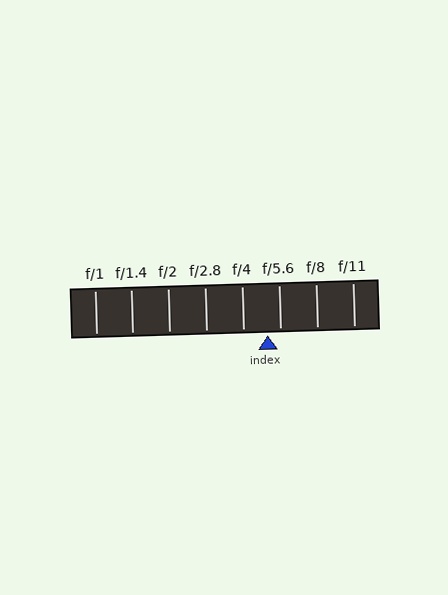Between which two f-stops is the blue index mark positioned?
The index mark is between f/4 and f/5.6.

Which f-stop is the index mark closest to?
The index mark is closest to f/5.6.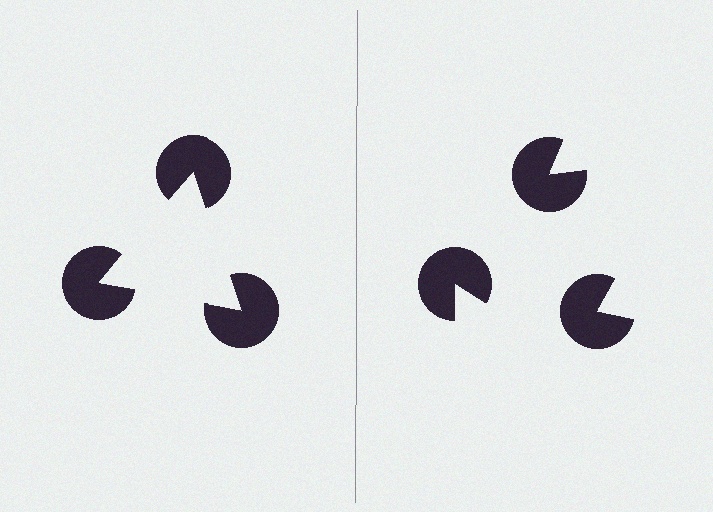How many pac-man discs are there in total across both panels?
6 — 3 on each side.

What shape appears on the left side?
An illusory triangle.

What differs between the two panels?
The pac-man discs are positioned identically on both sides; only the wedge orientations differ. On the left they align to a triangle; on the right they are misaligned.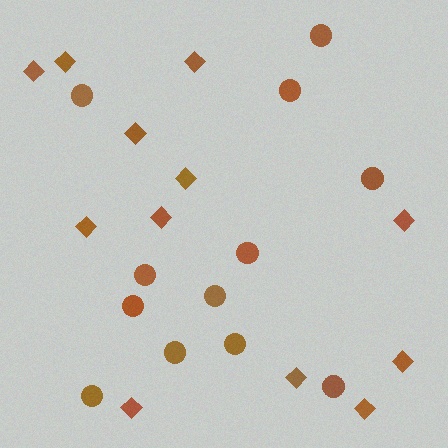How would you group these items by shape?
There are 2 groups: one group of circles (12) and one group of diamonds (12).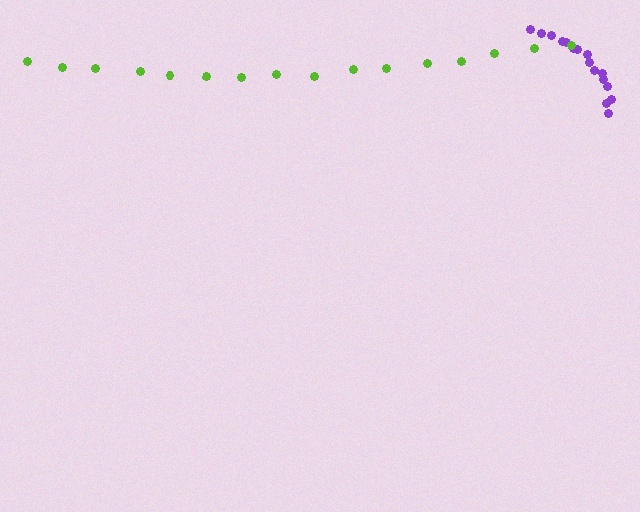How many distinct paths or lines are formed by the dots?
There are 2 distinct paths.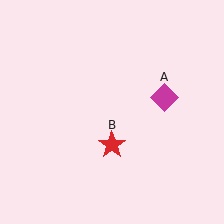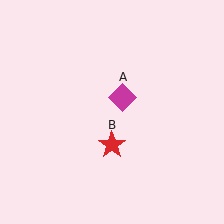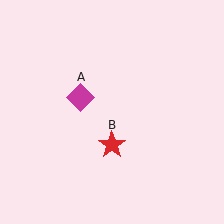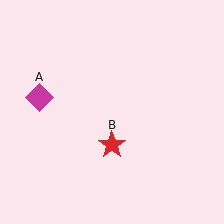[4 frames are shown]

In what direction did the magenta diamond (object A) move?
The magenta diamond (object A) moved left.